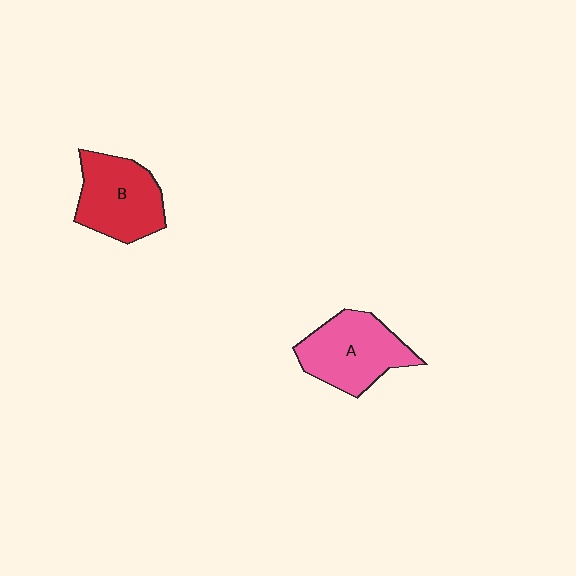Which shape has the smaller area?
Shape B (red).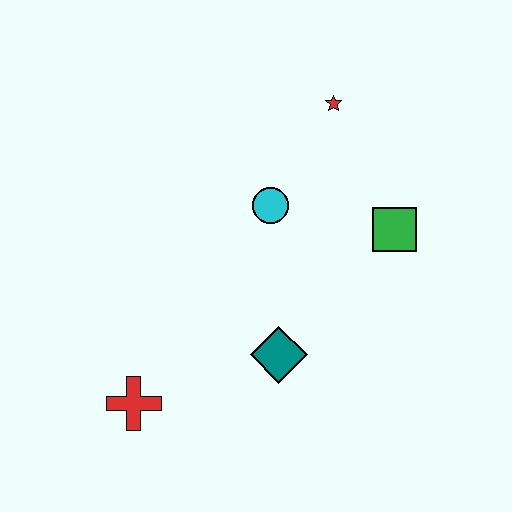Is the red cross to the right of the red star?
No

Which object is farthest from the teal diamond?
The red star is farthest from the teal diamond.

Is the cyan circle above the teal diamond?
Yes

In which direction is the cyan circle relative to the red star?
The cyan circle is below the red star.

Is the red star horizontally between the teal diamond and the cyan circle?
No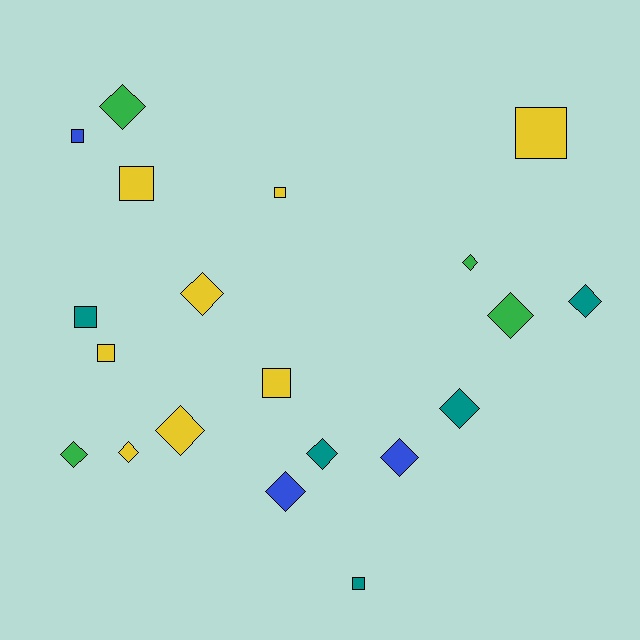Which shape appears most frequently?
Diamond, with 12 objects.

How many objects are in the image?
There are 20 objects.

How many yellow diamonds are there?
There are 3 yellow diamonds.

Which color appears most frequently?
Yellow, with 8 objects.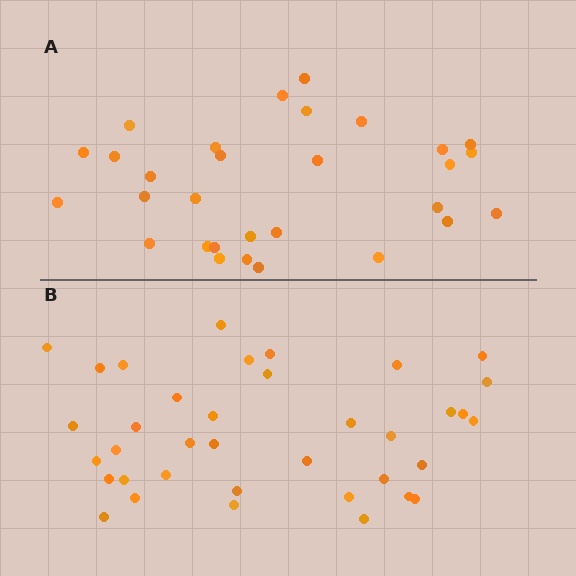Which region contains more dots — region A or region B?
Region B (the bottom region) has more dots.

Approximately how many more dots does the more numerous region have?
Region B has roughly 8 or so more dots than region A.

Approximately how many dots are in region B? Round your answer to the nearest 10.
About 40 dots. (The exact count is 37, which rounds to 40.)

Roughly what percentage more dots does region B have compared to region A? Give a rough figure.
About 25% more.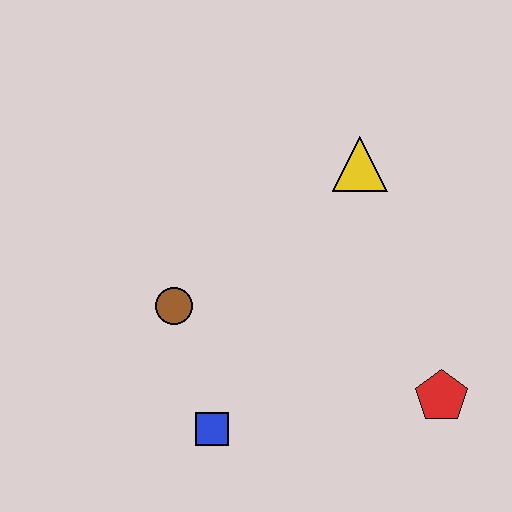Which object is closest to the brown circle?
The blue square is closest to the brown circle.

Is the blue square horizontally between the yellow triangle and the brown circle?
Yes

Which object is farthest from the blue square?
The yellow triangle is farthest from the blue square.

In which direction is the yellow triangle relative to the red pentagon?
The yellow triangle is above the red pentagon.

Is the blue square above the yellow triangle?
No